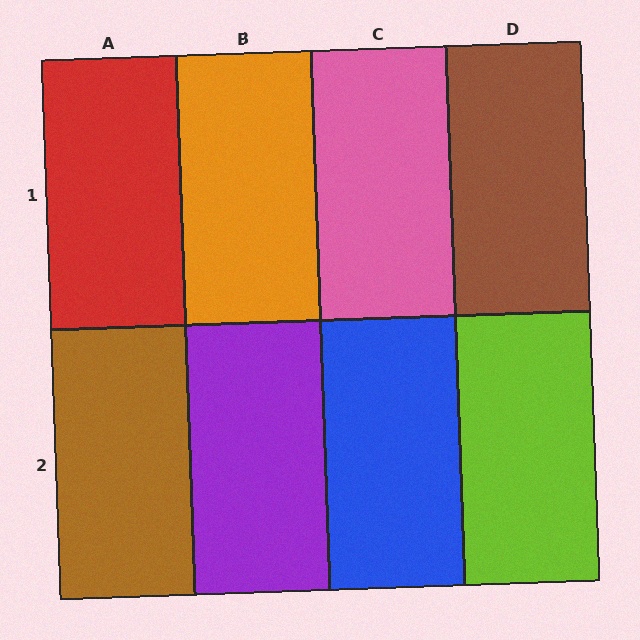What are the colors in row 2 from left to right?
Brown, purple, blue, lime.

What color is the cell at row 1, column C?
Pink.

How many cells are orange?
1 cell is orange.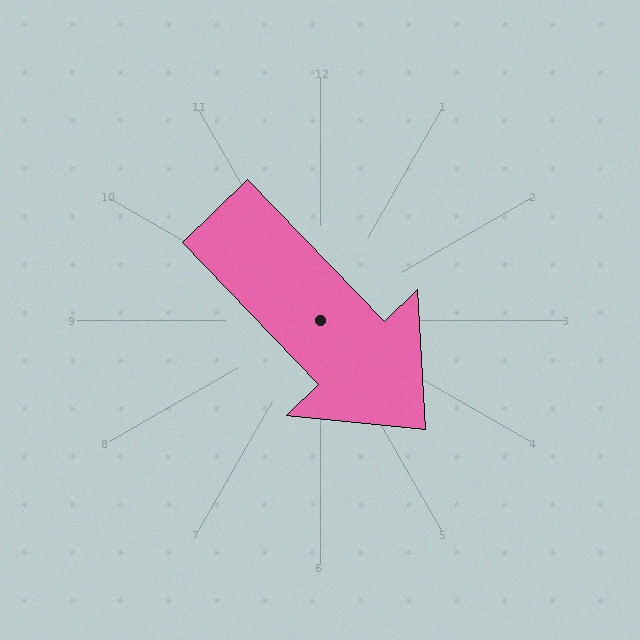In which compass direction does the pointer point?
Southeast.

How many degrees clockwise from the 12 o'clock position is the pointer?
Approximately 136 degrees.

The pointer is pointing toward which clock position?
Roughly 5 o'clock.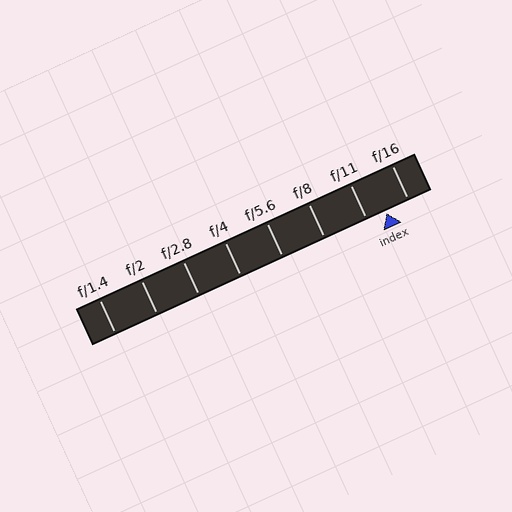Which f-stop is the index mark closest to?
The index mark is closest to f/11.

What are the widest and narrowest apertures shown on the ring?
The widest aperture shown is f/1.4 and the narrowest is f/16.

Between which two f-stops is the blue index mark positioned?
The index mark is between f/11 and f/16.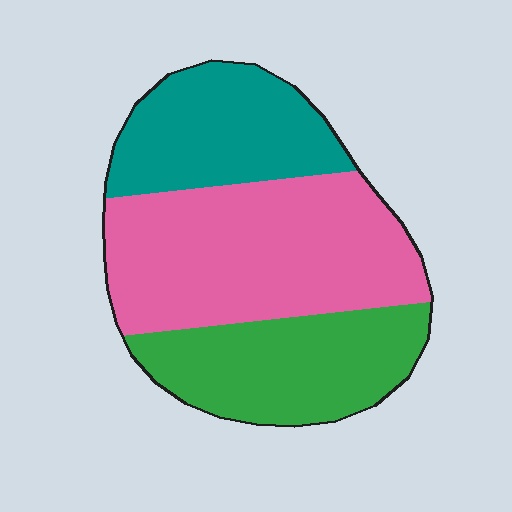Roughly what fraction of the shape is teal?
Teal takes up about one quarter (1/4) of the shape.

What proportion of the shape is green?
Green covers 29% of the shape.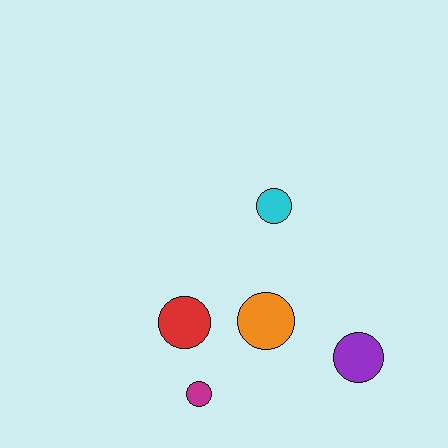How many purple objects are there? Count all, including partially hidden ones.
There is 1 purple object.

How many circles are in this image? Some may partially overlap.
There are 5 circles.